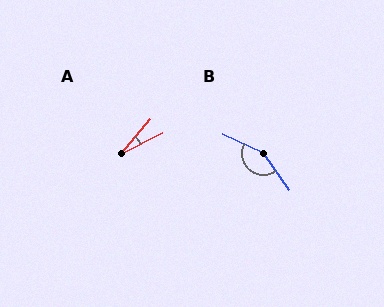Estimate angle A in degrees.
Approximately 22 degrees.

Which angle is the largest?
B, at approximately 151 degrees.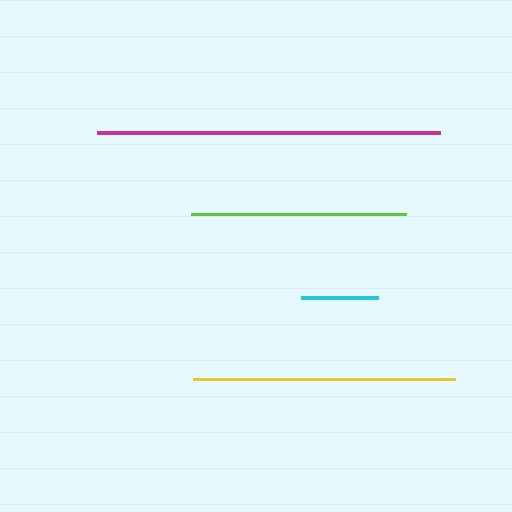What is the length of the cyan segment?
The cyan segment is approximately 78 pixels long.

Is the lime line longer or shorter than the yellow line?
The yellow line is longer than the lime line.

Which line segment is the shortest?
The cyan line is the shortest at approximately 78 pixels.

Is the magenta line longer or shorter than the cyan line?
The magenta line is longer than the cyan line.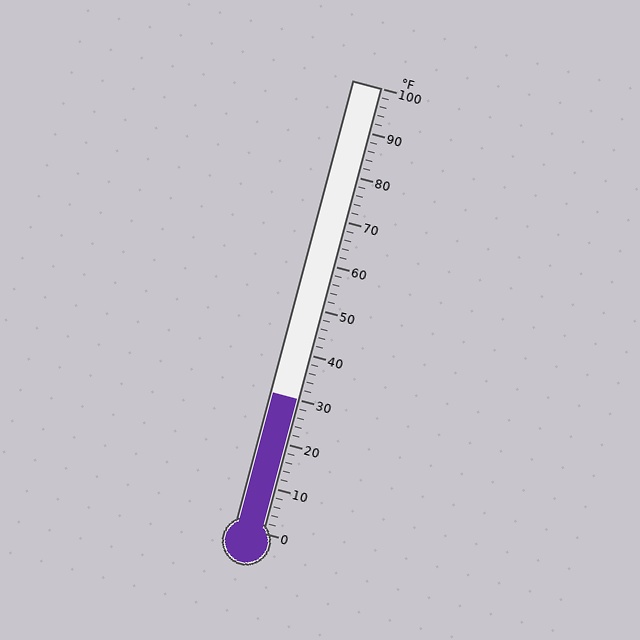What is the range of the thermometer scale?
The thermometer scale ranges from 0°F to 100°F.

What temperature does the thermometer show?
The thermometer shows approximately 30°F.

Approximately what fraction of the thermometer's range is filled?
The thermometer is filled to approximately 30% of its range.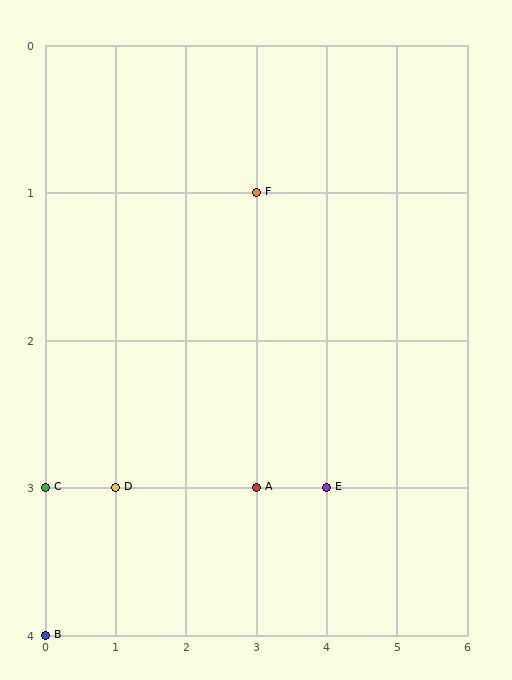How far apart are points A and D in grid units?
Points A and D are 2 columns apart.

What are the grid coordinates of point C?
Point C is at grid coordinates (0, 3).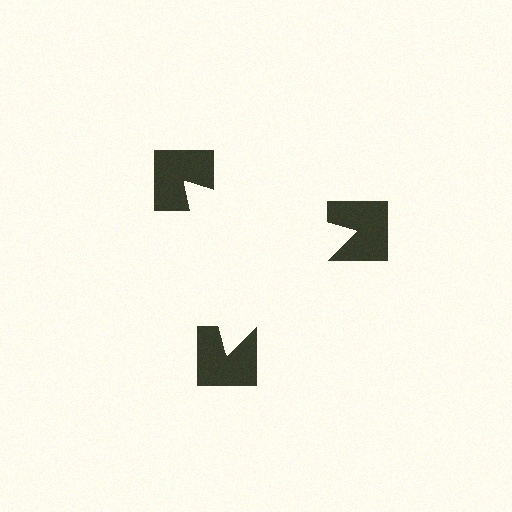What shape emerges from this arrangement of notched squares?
An illusory triangle — its edges are inferred from the aligned wedge cuts in the notched squares, not physically drawn.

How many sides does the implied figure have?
3 sides.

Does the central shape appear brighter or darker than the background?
It typically appears slightly brighter than the background, even though no actual brightness change is drawn.